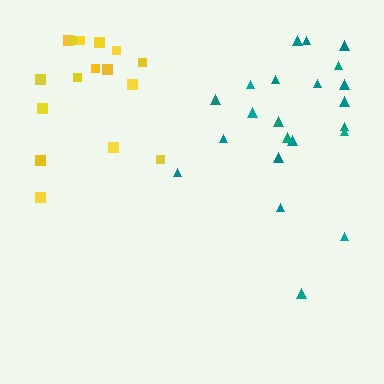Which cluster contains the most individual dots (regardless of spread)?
Teal (22).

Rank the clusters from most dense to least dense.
yellow, teal.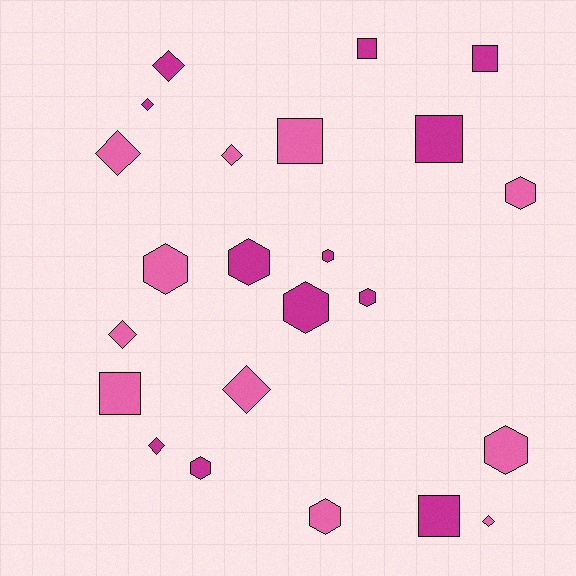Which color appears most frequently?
Magenta, with 12 objects.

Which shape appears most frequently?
Hexagon, with 9 objects.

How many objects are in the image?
There are 23 objects.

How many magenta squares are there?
There are 4 magenta squares.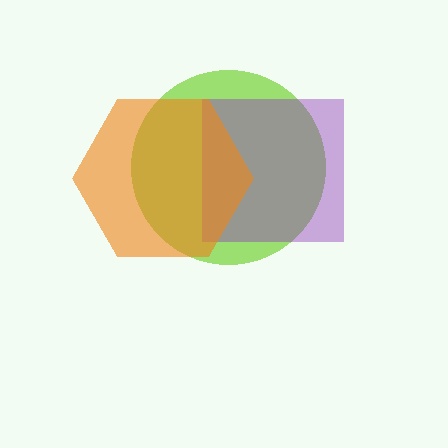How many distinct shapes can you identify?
There are 3 distinct shapes: a lime circle, a purple square, an orange hexagon.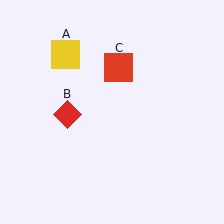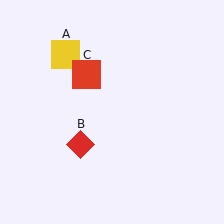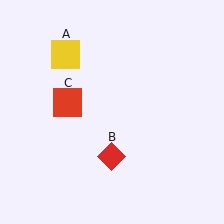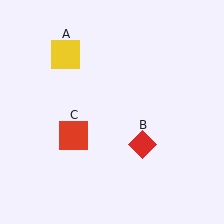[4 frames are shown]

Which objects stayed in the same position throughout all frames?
Yellow square (object A) remained stationary.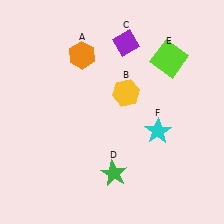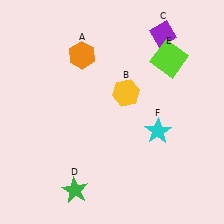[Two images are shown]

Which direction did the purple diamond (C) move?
The purple diamond (C) moved right.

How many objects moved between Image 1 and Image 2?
2 objects moved between the two images.